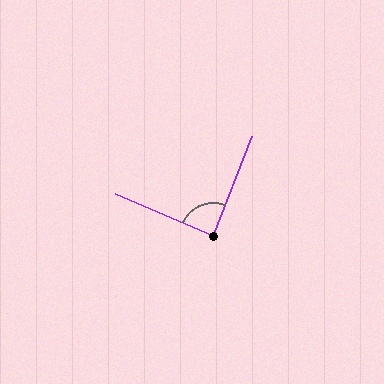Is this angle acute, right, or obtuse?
It is approximately a right angle.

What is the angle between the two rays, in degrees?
Approximately 88 degrees.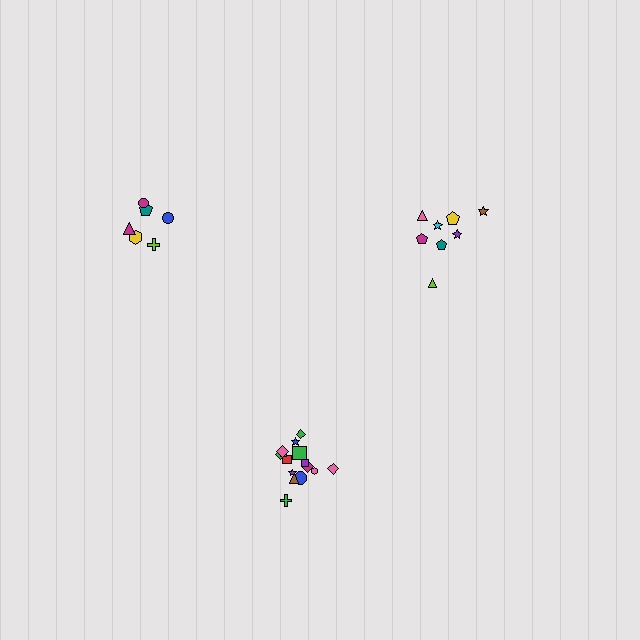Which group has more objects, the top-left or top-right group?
The top-right group.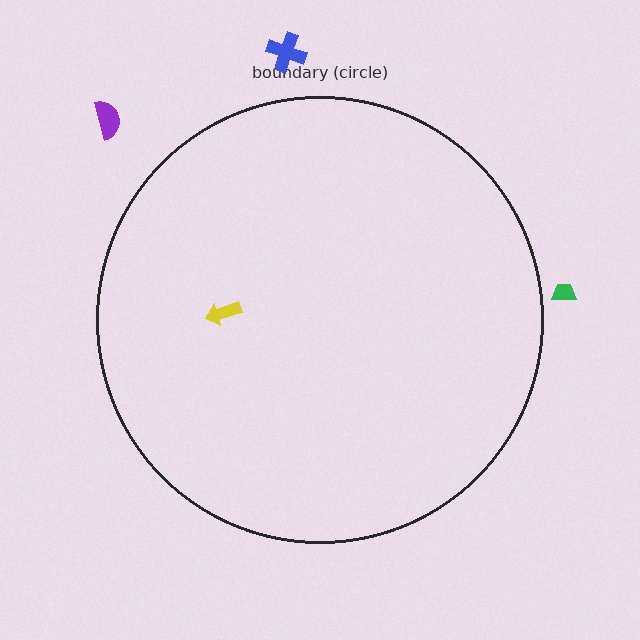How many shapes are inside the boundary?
1 inside, 3 outside.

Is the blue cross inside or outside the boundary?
Outside.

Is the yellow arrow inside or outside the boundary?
Inside.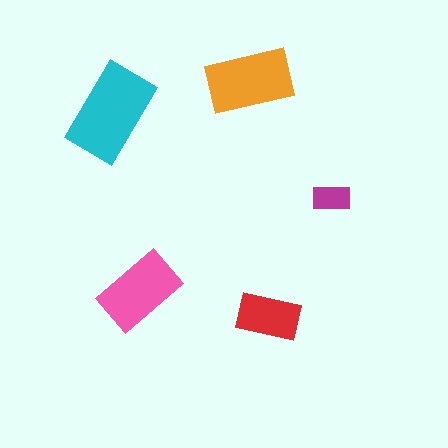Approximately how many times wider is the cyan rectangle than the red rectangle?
About 1.5 times wider.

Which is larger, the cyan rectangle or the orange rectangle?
The cyan one.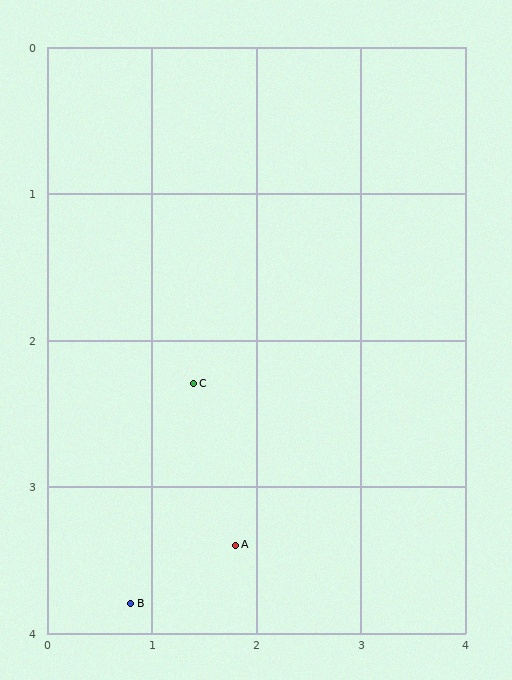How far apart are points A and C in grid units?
Points A and C are about 1.2 grid units apart.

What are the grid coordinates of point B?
Point B is at approximately (0.8, 3.8).